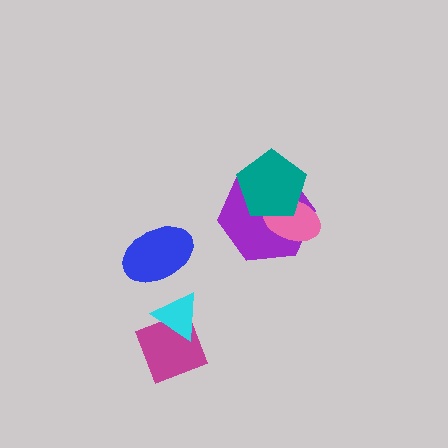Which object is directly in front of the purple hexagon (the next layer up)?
The pink ellipse is directly in front of the purple hexagon.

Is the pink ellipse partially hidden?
Yes, it is partially covered by another shape.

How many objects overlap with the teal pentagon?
2 objects overlap with the teal pentagon.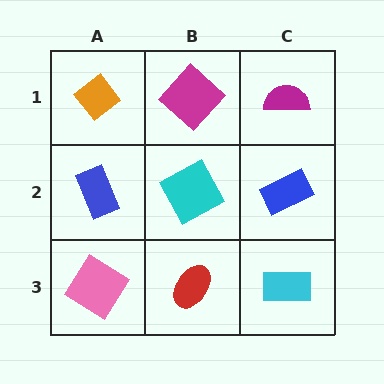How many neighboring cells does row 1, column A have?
2.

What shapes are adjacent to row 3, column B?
A cyan square (row 2, column B), a pink diamond (row 3, column A), a cyan rectangle (row 3, column C).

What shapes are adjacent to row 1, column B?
A cyan square (row 2, column B), an orange diamond (row 1, column A), a magenta semicircle (row 1, column C).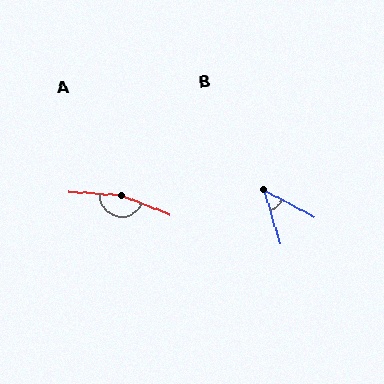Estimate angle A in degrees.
Approximately 161 degrees.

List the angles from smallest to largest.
B (45°), A (161°).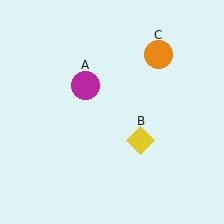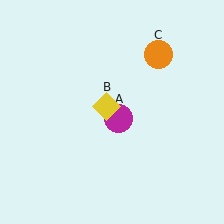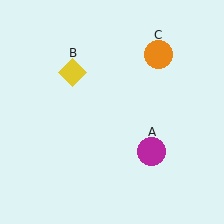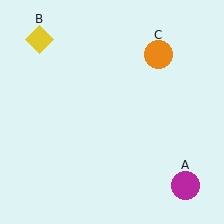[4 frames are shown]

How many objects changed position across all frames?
2 objects changed position: magenta circle (object A), yellow diamond (object B).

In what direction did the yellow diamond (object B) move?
The yellow diamond (object B) moved up and to the left.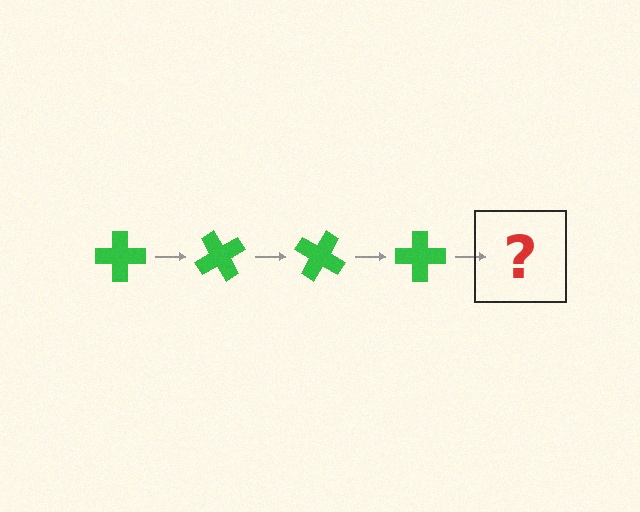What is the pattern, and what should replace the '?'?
The pattern is that the cross rotates 60 degrees each step. The '?' should be a green cross rotated 240 degrees.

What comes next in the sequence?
The next element should be a green cross rotated 240 degrees.